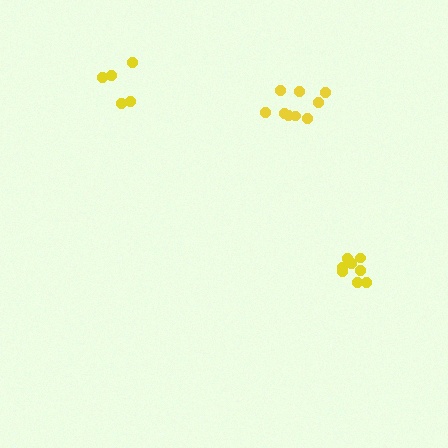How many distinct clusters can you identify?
There are 3 distinct clusters.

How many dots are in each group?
Group 1: 9 dots, Group 2: 8 dots, Group 3: 5 dots (22 total).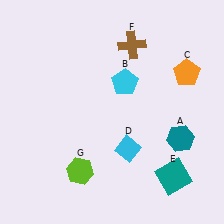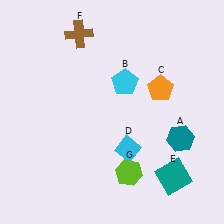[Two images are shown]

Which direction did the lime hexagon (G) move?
The lime hexagon (G) moved right.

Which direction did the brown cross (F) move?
The brown cross (F) moved left.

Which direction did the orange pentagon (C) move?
The orange pentagon (C) moved left.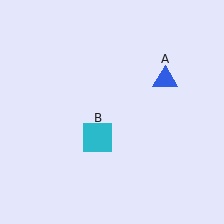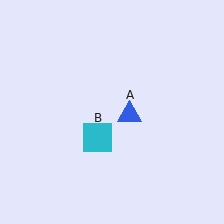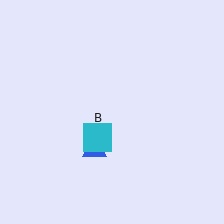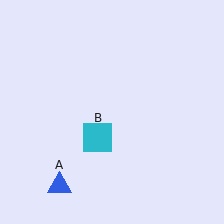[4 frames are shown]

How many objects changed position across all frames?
1 object changed position: blue triangle (object A).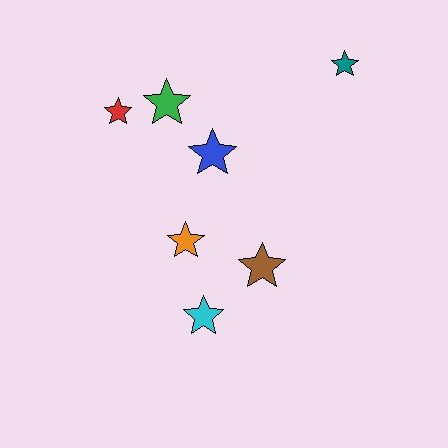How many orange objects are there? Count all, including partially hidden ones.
There is 1 orange object.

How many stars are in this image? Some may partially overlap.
There are 7 stars.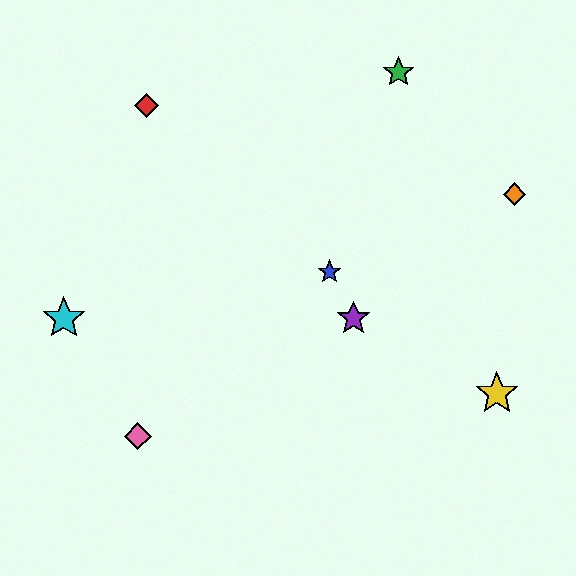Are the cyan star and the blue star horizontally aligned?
No, the cyan star is at y≈318 and the blue star is at y≈272.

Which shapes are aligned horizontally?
The purple star, the cyan star are aligned horizontally.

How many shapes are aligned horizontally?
2 shapes (the purple star, the cyan star) are aligned horizontally.